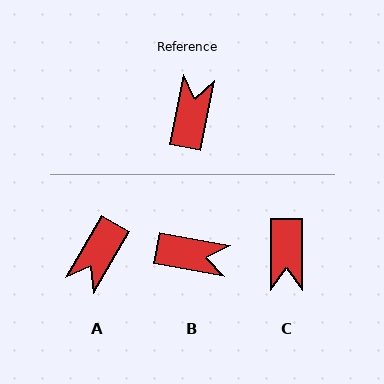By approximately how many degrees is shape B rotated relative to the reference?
Approximately 89 degrees clockwise.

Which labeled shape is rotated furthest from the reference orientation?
C, about 169 degrees away.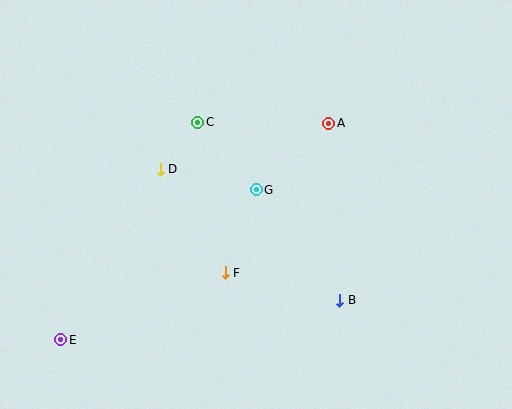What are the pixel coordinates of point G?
Point G is at (256, 190).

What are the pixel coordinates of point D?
Point D is at (160, 169).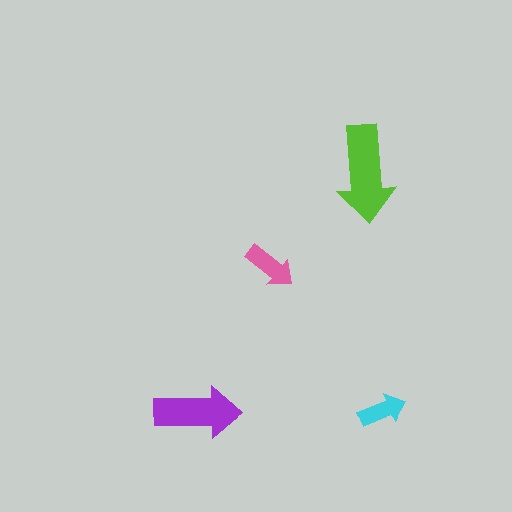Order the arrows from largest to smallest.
the lime one, the purple one, the pink one, the cyan one.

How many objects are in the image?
There are 4 objects in the image.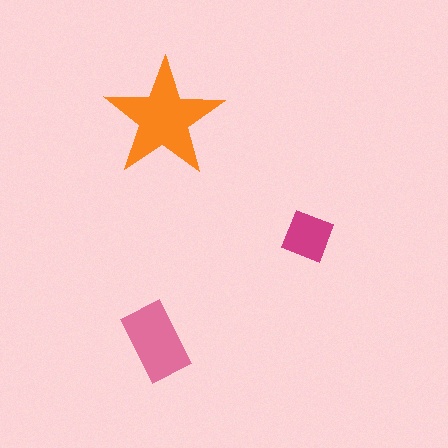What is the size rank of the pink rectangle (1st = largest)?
2nd.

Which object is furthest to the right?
The magenta diamond is rightmost.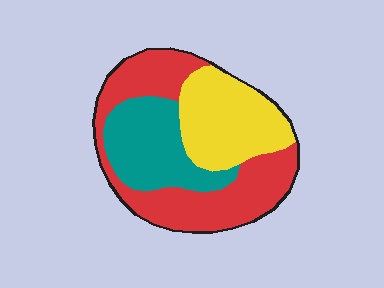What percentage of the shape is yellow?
Yellow covers 30% of the shape.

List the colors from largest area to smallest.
From largest to smallest: red, yellow, teal.